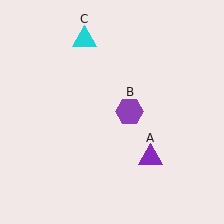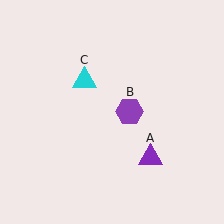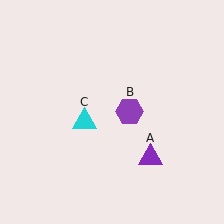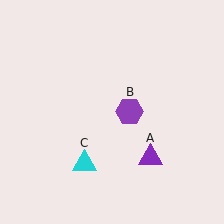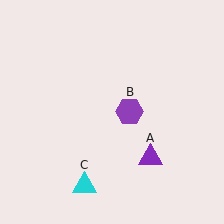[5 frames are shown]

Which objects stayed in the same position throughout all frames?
Purple triangle (object A) and purple hexagon (object B) remained stationary.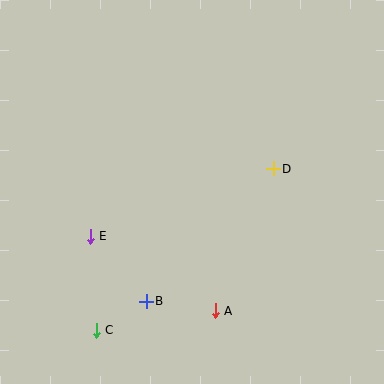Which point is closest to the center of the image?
Point D at (273, 169) is closest to the center.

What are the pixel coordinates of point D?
Point D is at (273, 169).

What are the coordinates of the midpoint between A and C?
The midpoint between A and C is at (156, 320).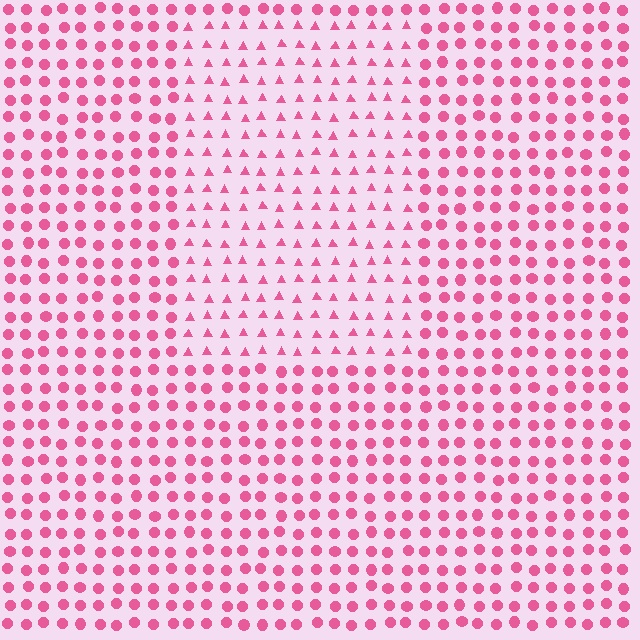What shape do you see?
I see a rectangle.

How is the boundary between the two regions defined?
The boundary is defined by a change in element shape: triangles inside vs. circles outside. All elements share the same color and spacing.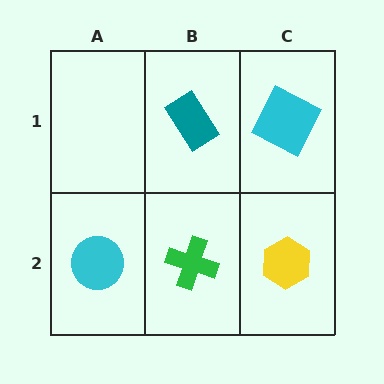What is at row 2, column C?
A yellow hexagon.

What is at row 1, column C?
A cyan square.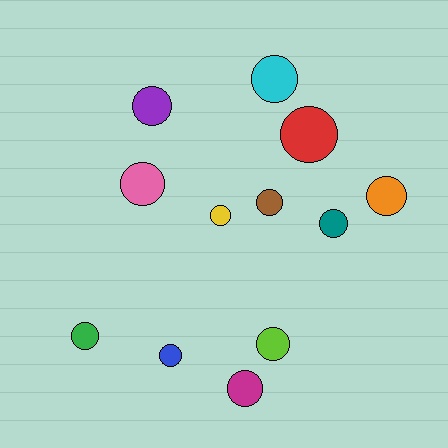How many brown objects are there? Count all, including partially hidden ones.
There is 1 brown object.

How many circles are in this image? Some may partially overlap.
There are 12 circles.